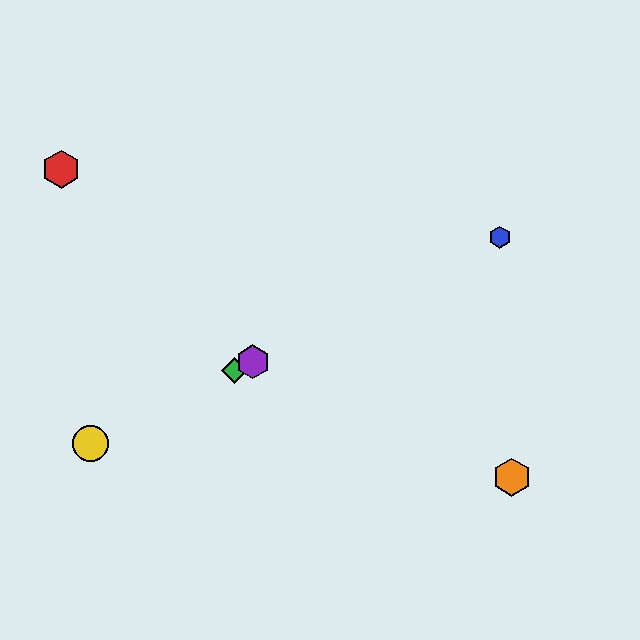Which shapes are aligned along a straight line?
The blue hexagon, the green diamond, the yellow circle, the purple hexagon are aligned along a straight line.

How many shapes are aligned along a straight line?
4 shapes (the blue hexagon, the green diamond, the yellow circle, the purple hexagon) are aligned along a straight line.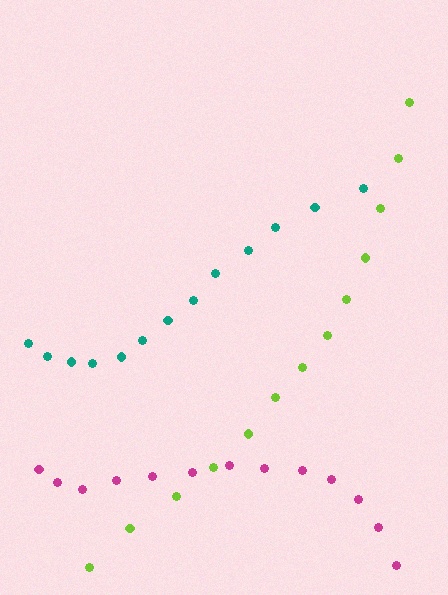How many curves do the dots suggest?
There are 3 distinct paths.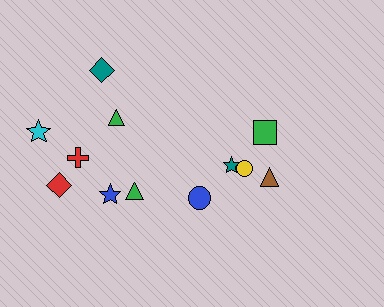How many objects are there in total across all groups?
There are 12 objects.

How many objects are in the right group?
There are 5 objects.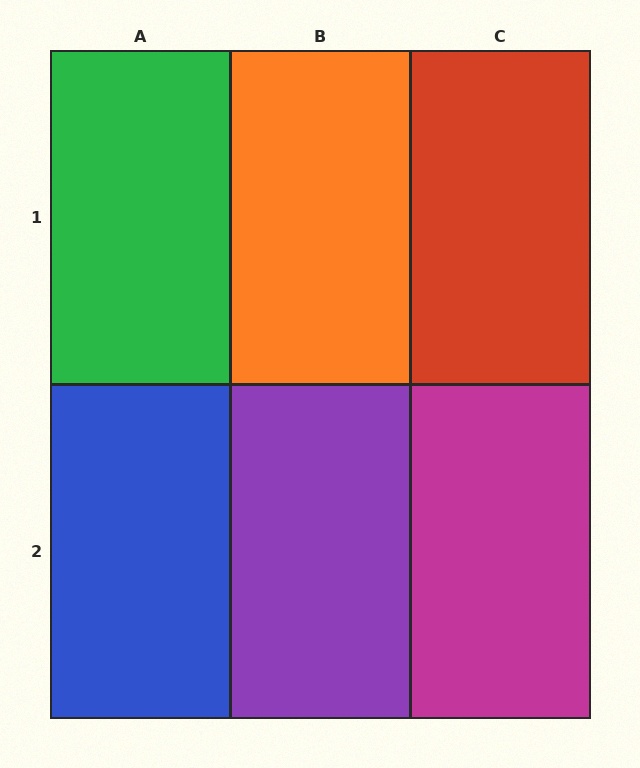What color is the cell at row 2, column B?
Purple.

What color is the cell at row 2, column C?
Magenta.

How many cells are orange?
1 cell is orange.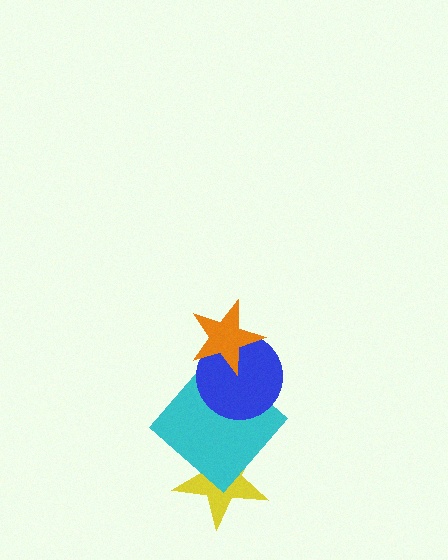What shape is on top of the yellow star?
The cyan diamond is on top of the yellow star.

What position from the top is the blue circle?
The blue circle is 2nd from the top.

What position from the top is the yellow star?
The yellow star is 4th from the top.